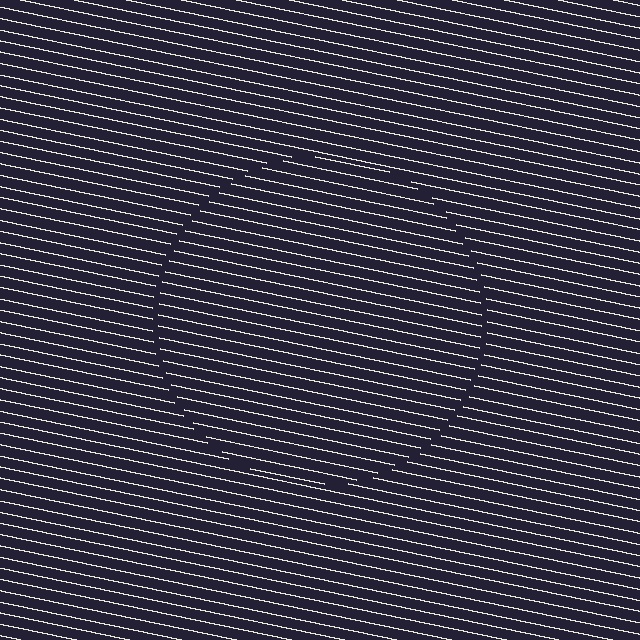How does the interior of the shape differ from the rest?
The interior of the shape contains the same grating, shifted by half a period — the contour is defined by the phase discontinuity where line-ends from the inner and outer gratings abut.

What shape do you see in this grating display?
An illusory circle. The interior of the shape contains the same grating, shifted by half a period — the contour is defined by the phase discontinuity where line-ends from the inner and outer gratings abut.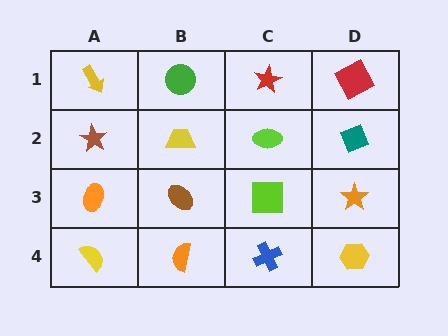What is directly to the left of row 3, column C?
A brown ellipse.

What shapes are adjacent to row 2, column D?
A red square (row 1, column D), an orange star (row 3, column D), a lime ellipse (row 2, column C).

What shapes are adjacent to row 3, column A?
A brown star (row 2, column A), a yellow semicircle (row 4, column A), a brown ellipse (row 3, column B).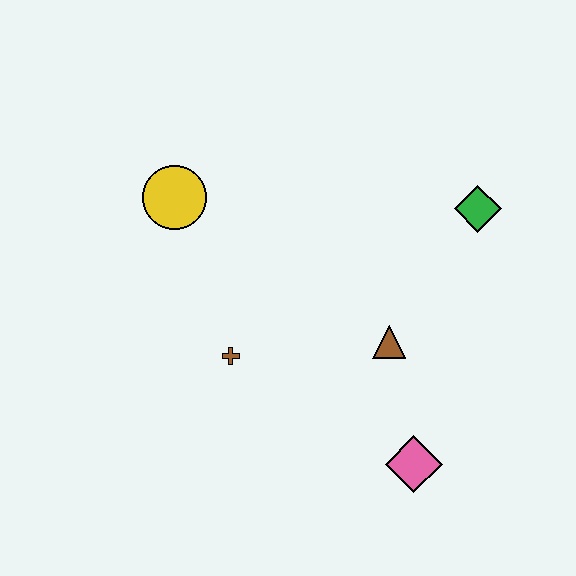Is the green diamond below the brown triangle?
No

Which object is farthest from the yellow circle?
The pink diamond is farthest from the yellow circle.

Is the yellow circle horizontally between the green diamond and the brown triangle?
No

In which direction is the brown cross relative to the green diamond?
The brown cross is to the left of the green diamond.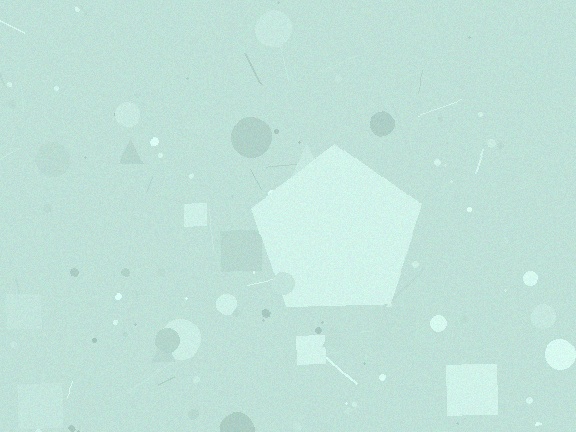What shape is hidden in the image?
A pentagon is hidden in the image.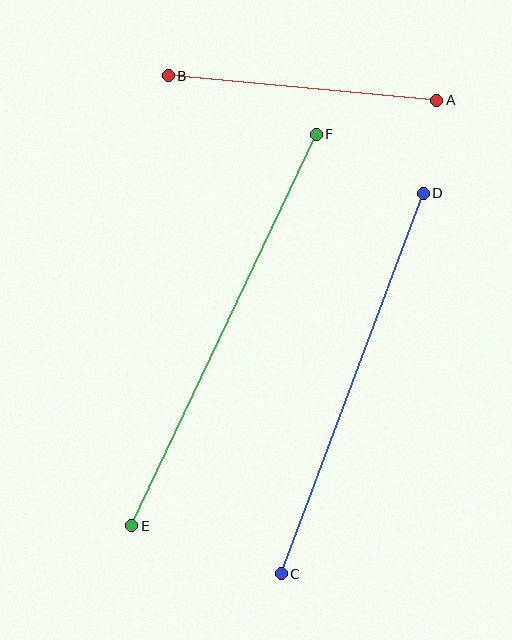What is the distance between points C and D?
The distance is approximately 406 pixels.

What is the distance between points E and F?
The distance is approximately 433 pixels.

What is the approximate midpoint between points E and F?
The midpoint is at approximately (224, 330) pixels.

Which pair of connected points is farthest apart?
Points E and F are farthest apart.